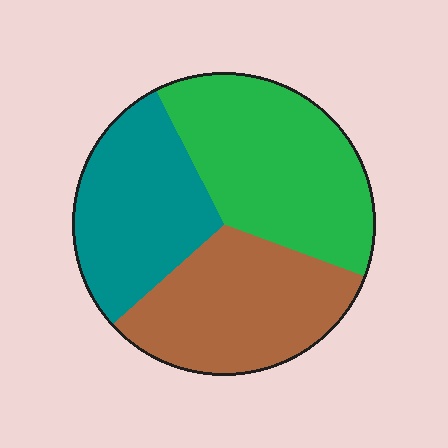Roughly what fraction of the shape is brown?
Brown takes up about one third (1/3) of the shape.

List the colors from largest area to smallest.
From largest to smallest: green, brown, teal.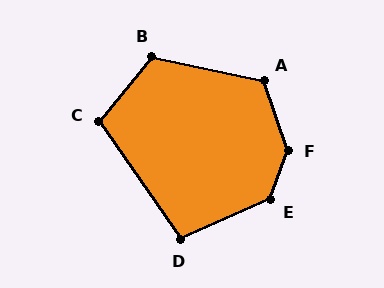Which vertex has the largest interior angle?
F, at approximately 142 degrees.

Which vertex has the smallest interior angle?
D, at approximately 101 degrees.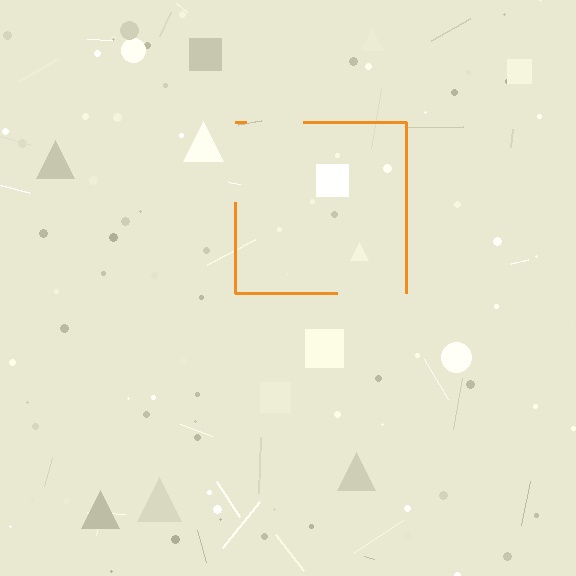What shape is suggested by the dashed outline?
The dashed outline suggests a square.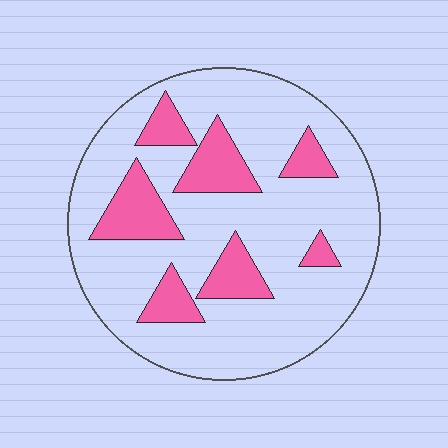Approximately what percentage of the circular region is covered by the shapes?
Approximately 20%.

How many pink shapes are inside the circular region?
7.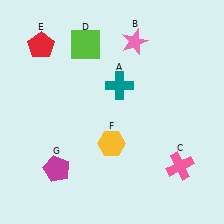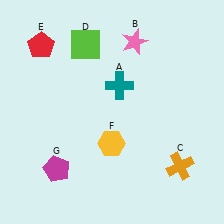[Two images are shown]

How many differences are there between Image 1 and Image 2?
There is 1 difference between the two images.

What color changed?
The cross (C) changed from pink in Image 1 to orange in Image 2.